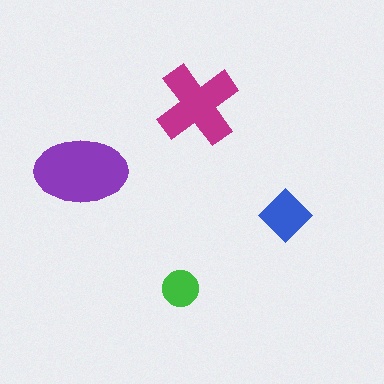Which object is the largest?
The purple ellipse.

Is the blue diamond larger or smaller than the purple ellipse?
Smaller.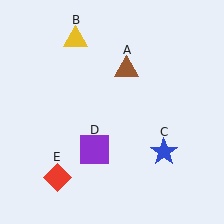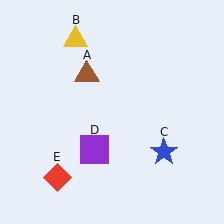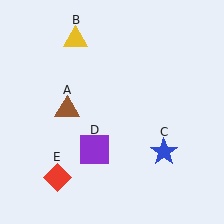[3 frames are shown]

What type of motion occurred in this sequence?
The brown triangle (object A) rotated counterclockwise around the center of the scene.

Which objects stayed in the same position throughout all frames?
Yellow triangle (object B) and blue star (object C) and purple square (object D) and red diamond (object E) remained stationary.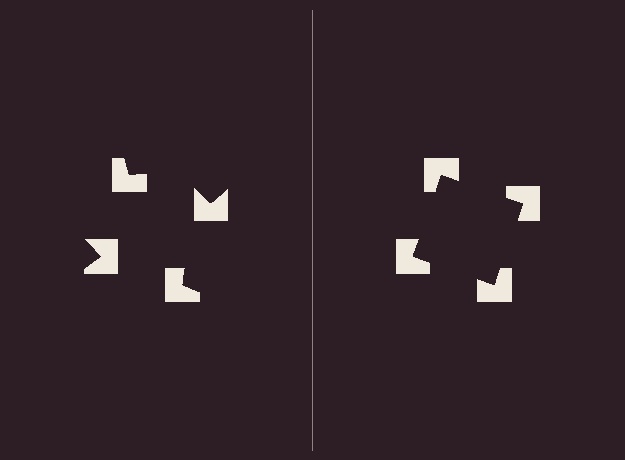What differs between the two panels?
The notched squares are positioned identically on both sides; only the wedge orientations differ. On the right they align to a square; on the left they are misaligned.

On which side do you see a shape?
An illusory square appears on the right side. On the left side the wedge cuts are rotated, so no coherent shape forms.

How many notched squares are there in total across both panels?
8 — 4 on each side.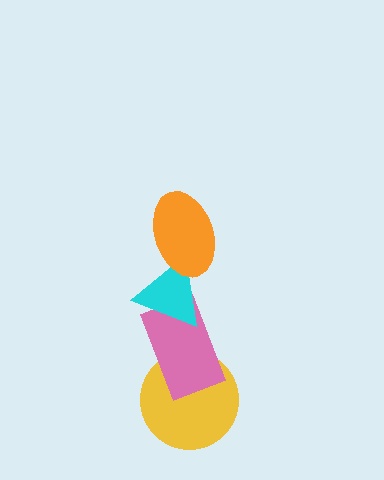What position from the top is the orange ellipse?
The orange ellipse is 1st from the top.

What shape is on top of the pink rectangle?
The cyan triangle is on top of the pink rectangle.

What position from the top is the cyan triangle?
The cyan triangle is 2nd from the top.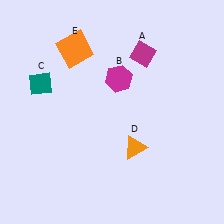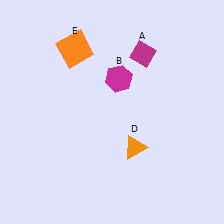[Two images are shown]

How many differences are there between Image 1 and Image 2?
There is 1 difference between the two images.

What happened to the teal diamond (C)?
The teal diamond (C) was removed in Image 2. It was in the top-left area of Image 1.